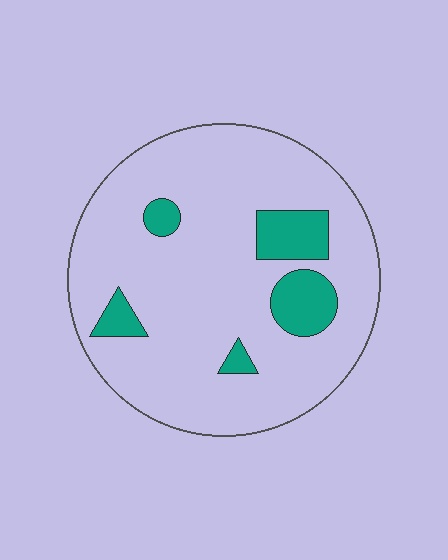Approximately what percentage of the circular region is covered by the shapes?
Approximately 15%.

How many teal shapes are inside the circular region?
5.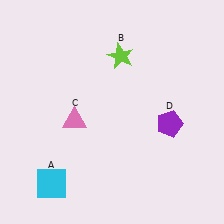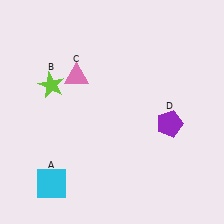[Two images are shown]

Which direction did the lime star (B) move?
The lime star (B) moved left.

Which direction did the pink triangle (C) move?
The pink triangle (C) moved up.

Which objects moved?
The objects that moved are: the lime star (B), the pink triangle (C).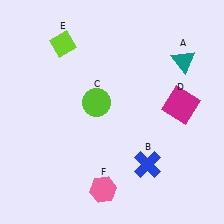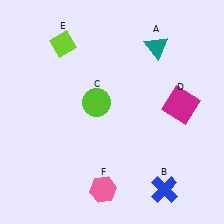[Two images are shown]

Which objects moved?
The objects that moved are: the teal triangle (A), the blue cross (B).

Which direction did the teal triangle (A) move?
The teal triangle (A) moved left.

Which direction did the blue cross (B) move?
The blue cross (B) moved down.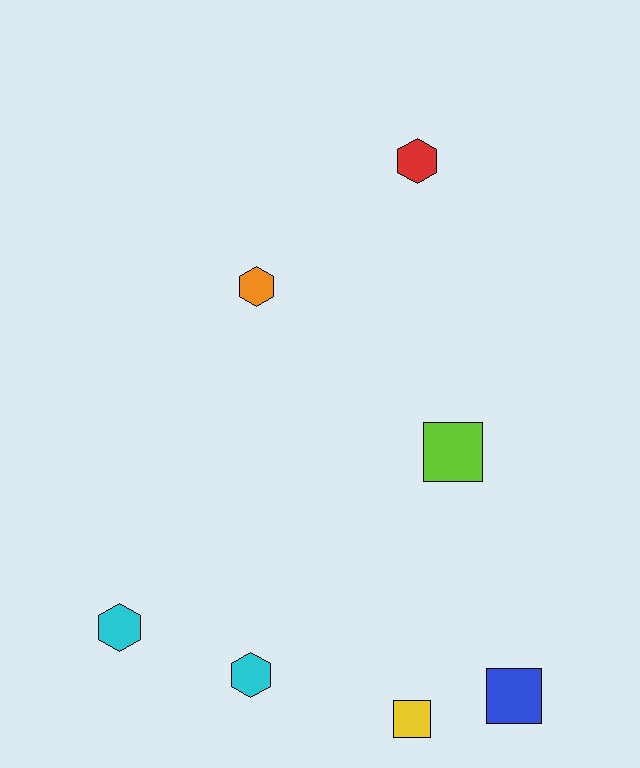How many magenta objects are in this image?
There are no magenta objects.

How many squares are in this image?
There are 3 squares.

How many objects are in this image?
There are 7 objects.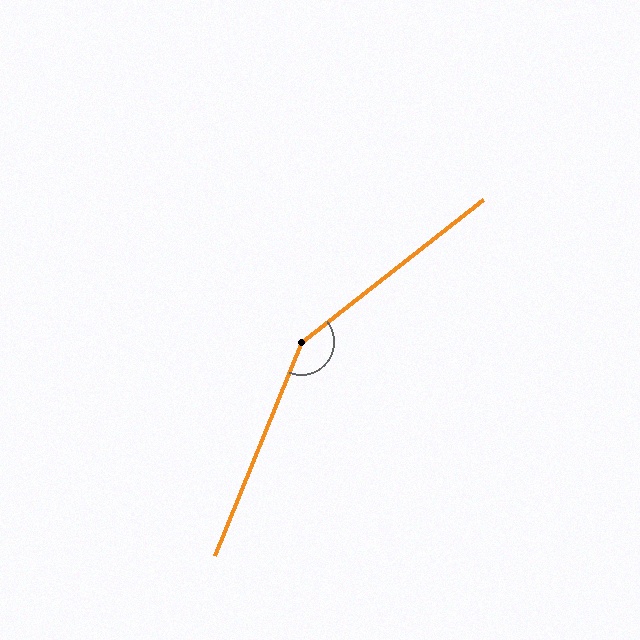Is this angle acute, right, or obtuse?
It is obtuse.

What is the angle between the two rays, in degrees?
Approximately 150 degrees.